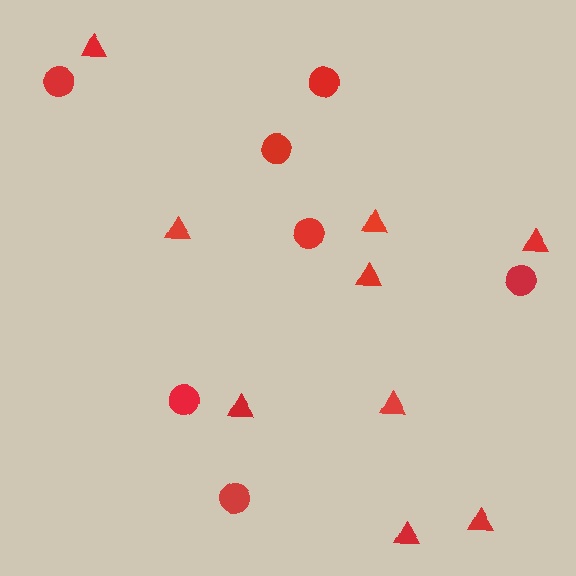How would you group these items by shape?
There are 2 groups: one group of circles (7) and one group of triangles (9).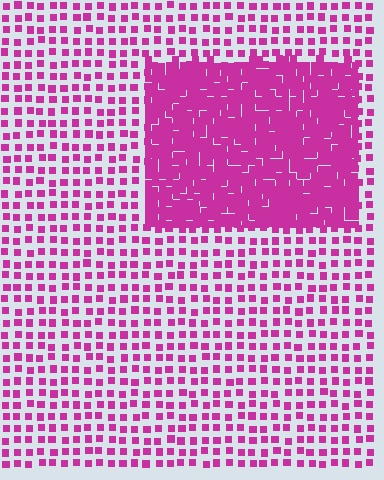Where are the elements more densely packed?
The elements are more densely packed inside the rectangle boundary.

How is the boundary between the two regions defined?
The boundary is defined by a change in element density (approximately 2.9x ratio). All elements are the same color, size, and shape.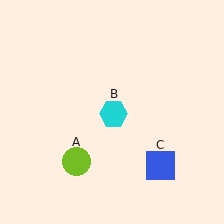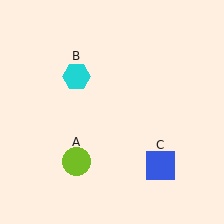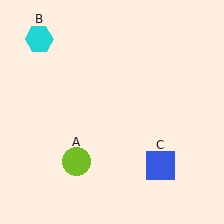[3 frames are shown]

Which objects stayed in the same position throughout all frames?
Lime circle (object A) and blue square (object C) remained stationary.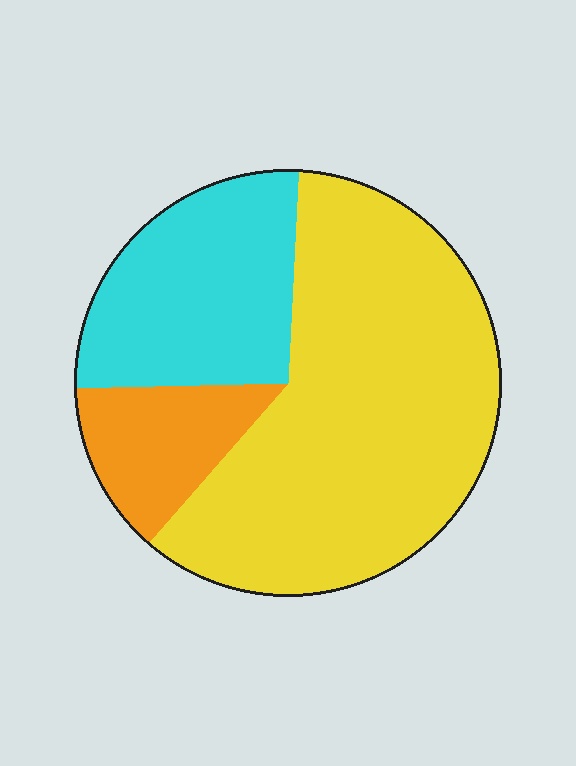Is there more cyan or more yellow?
Yellow.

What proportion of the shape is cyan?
Cyan takes up about one quarter (1/4) of the shape.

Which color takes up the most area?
Yellow, at roughly 60%.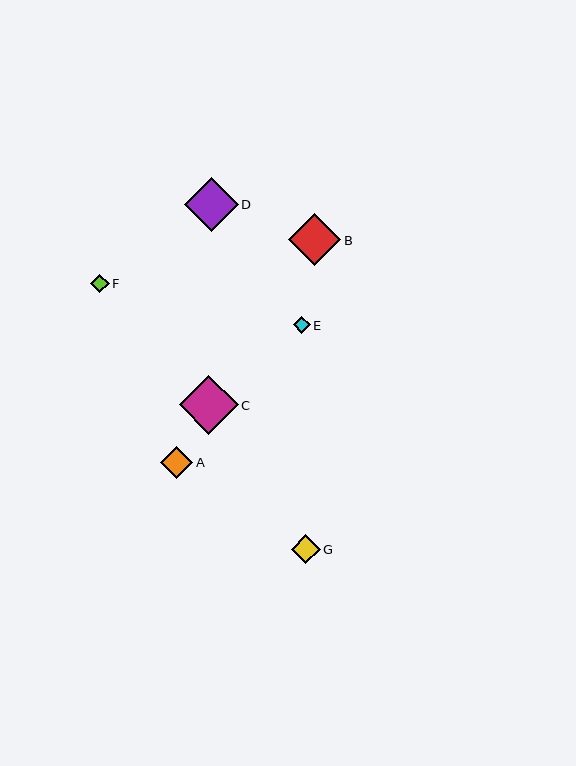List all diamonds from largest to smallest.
From largest to smallest: C, D, B, A, G, F, E.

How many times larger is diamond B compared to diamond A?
Diamond B is approximately 1.6 times the size of diamond A.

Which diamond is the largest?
Diamond C is the largest with a size of approximately 59 pixels.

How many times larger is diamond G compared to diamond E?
Diamond G is approximately 1.7 times the size of diamond E.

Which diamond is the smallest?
Diamond E is the smallest with a size of approximately 17 pixels.